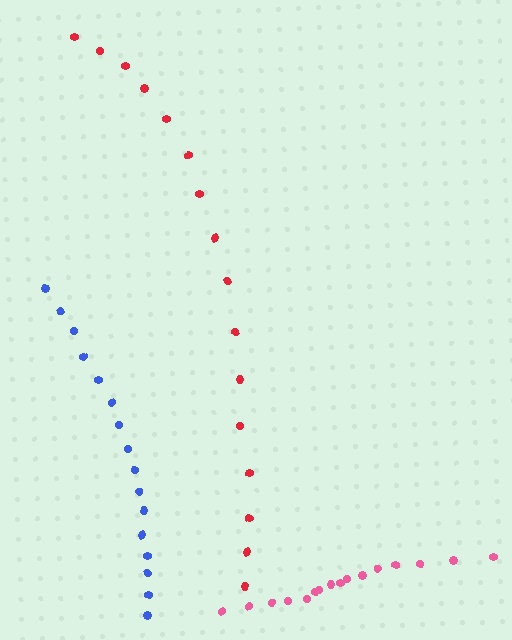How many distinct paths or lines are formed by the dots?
There are 3 distinct paths.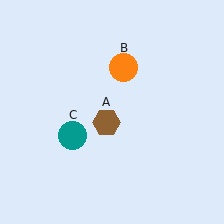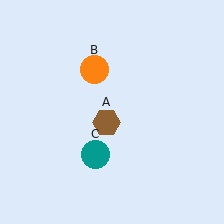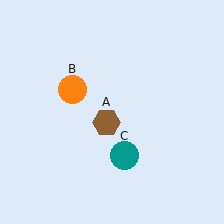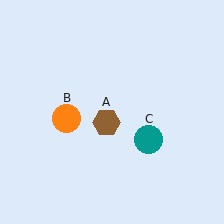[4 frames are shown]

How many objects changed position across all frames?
2 objects changed position: orange circle (object B), teal circle (object C).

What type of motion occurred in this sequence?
The orange circle (object B), teal circle (object C) rotated counterclockwise around the center of the scene.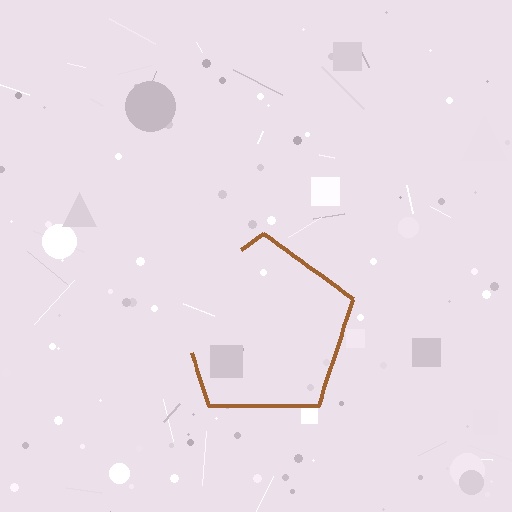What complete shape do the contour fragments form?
The contour fragments form a pentagon.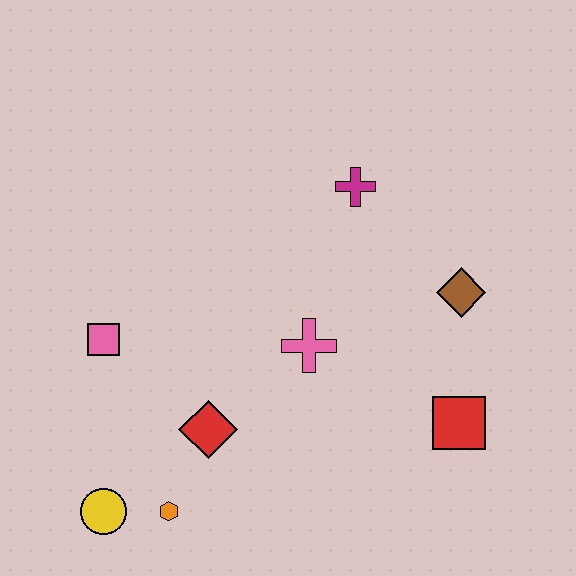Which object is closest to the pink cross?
The red diamond is closest to the pink cross.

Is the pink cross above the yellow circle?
Yes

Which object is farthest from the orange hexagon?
The magenta cross is farthest from the orange hexagon.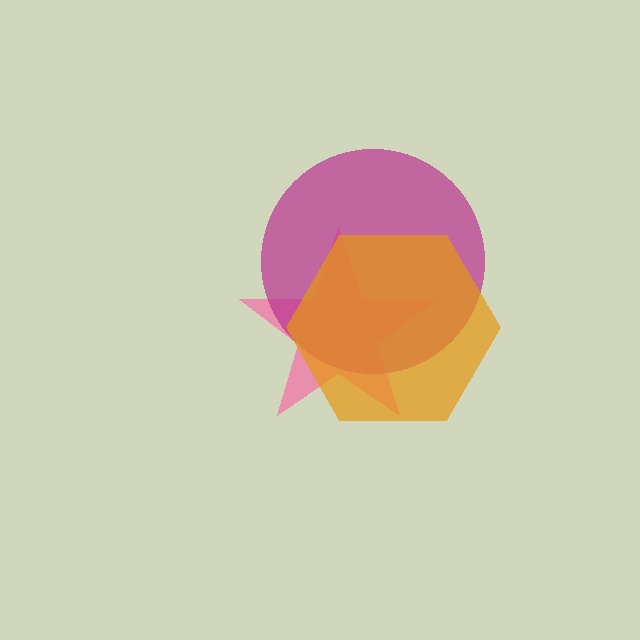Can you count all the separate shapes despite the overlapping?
Yes, there are 3 separate shapes.